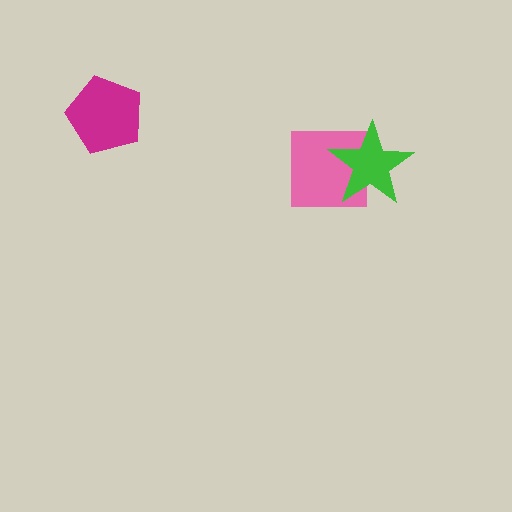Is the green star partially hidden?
No, no other shape covers it.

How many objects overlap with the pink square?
1 object overlaps with the pink square.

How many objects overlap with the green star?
1 object overlaps with the green star.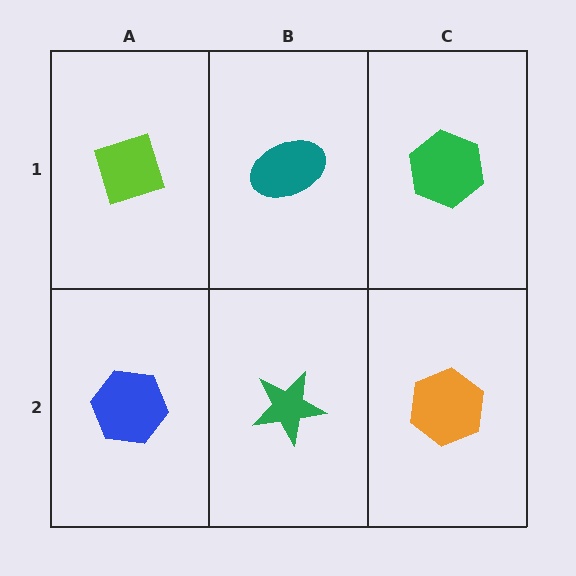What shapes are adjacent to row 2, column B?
A teal ellipse (row 1, column B), a blue hexagon (row 2, column A), an orange hexagon (row 2, column C).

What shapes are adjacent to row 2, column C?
A green hexagon (row 1, column C), a green star (row 2, column B).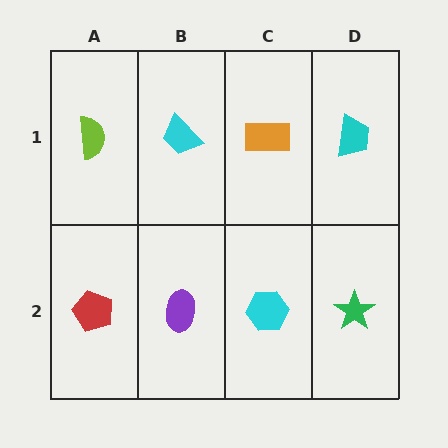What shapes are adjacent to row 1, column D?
A green star (row 2, column D), an orange rectangle (row 1, column C).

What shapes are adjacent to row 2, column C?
An orange rectangle (row 1, column C), a purple ellipse (row 2, column B), a green star (row 2, column D).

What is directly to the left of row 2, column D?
A cyan hexagon.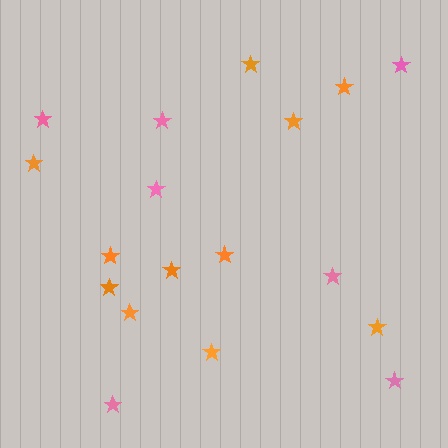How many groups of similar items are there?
There are 2 groups: one group of orange stars (11) and one group of pink stars (7).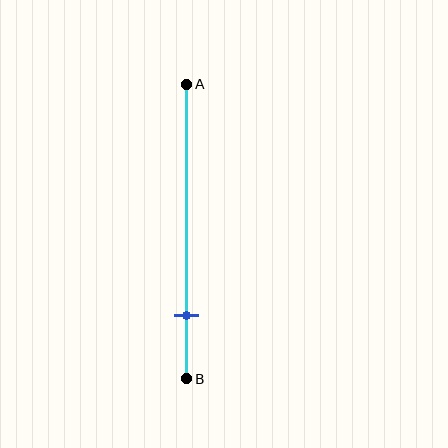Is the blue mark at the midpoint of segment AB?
No, the mark is at about 80% from A, not at the 50% midpoint.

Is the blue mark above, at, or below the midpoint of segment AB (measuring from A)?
The blue mark is below the midpoint of segment AB.